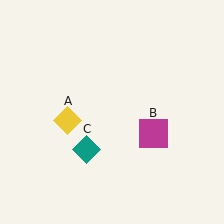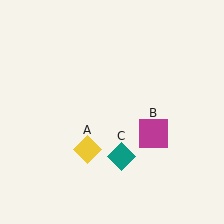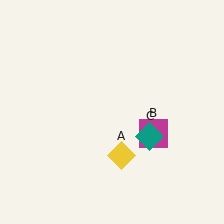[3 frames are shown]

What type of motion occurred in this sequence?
The yellow diamond (object A), teal diamond (object C) rotated counterclockwise around the center of the scene.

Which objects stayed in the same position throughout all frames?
Magenta square (object B) remained stationary.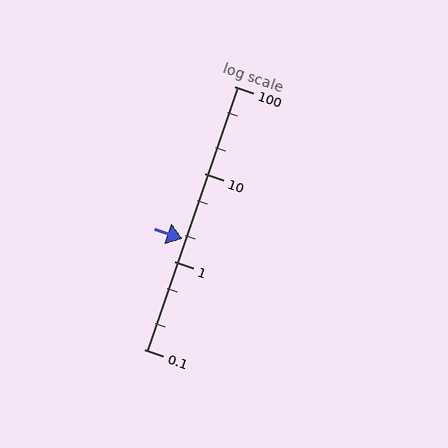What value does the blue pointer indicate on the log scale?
The pointer indicates approximately 1.8.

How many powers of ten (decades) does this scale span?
The scale spans 3 decades, from 0.1 to 100.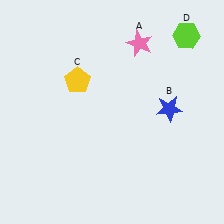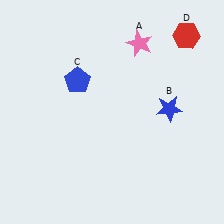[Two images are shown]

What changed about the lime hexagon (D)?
In Image 1, D is lime. In Image 2, it changed to red.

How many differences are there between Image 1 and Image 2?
There are 2 differences between the two images.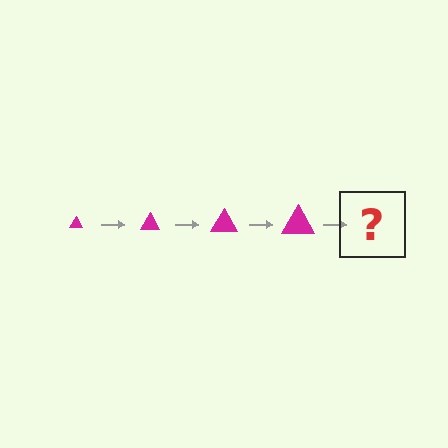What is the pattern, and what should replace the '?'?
The pattern is that the triangle gets progressively larger each step. The '?' should be a magenta triangle, larger than the previous one.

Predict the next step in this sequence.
The next step is a magenta triangle, larger than the previous one.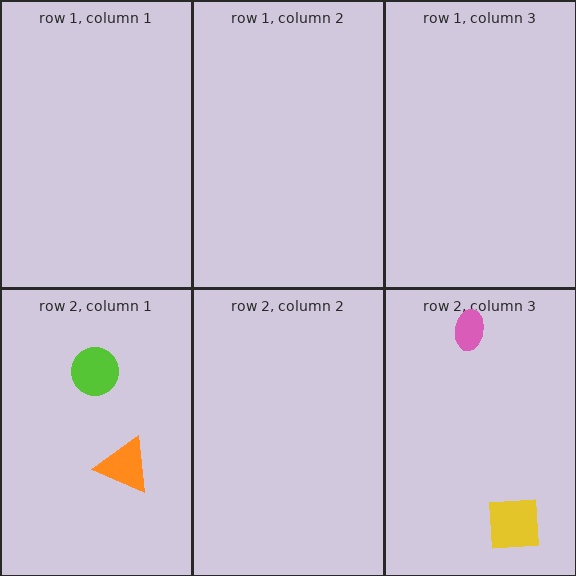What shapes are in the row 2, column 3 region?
The pink ellipse, the yellow square.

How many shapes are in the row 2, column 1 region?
2.